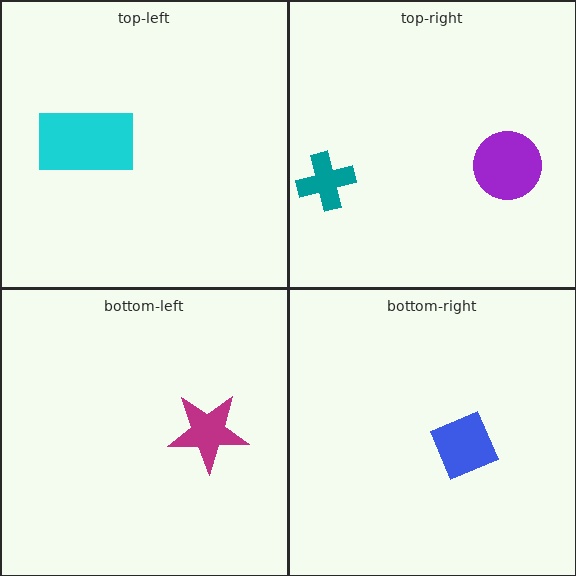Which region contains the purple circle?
The top-right region.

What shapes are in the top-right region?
The purple circle, the teal cross.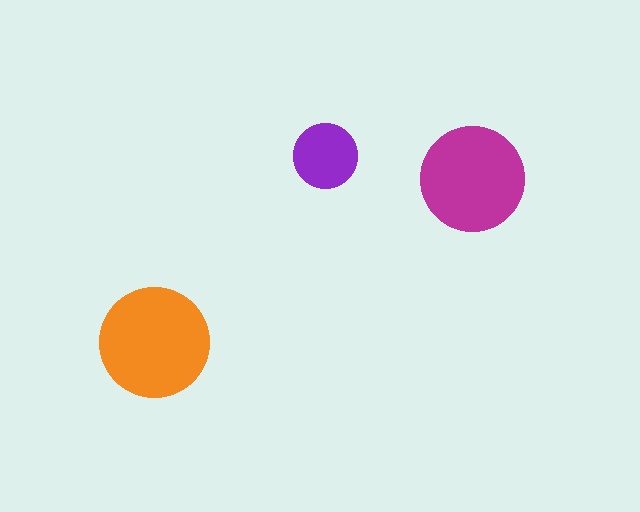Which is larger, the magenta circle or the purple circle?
The magenta one.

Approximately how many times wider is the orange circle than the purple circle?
About 1.5 times wider.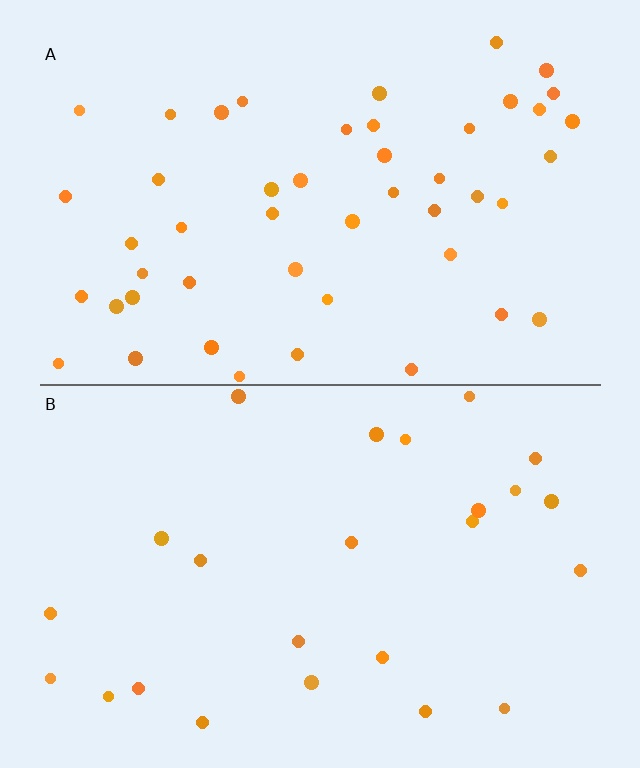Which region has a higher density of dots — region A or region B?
A (the top).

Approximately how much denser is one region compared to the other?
Approximately 2.0× — region A over region B.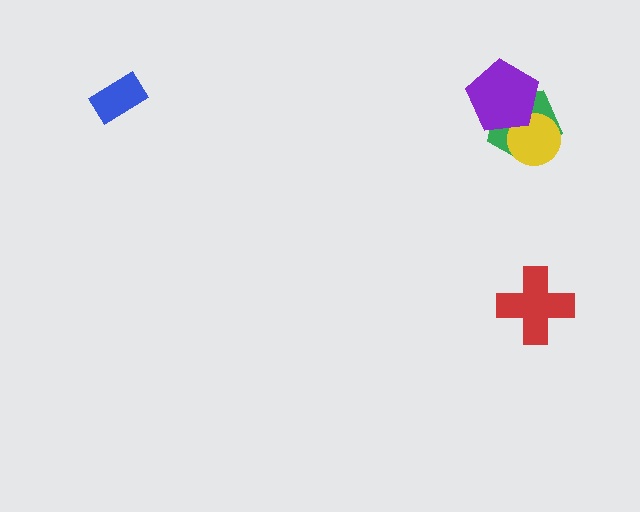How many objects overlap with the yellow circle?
2 objects overlap with the yellow circle.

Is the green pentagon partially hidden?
Yes, it is partially covered by another shape.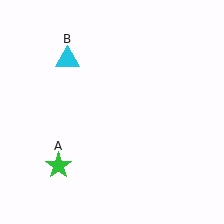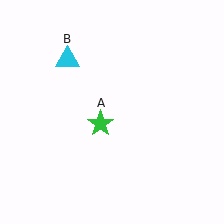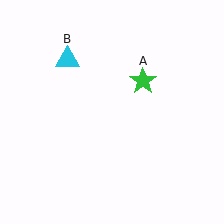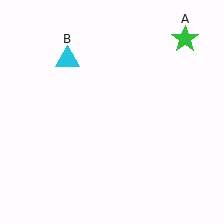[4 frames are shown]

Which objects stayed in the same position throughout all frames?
Cyan triangle (object B) remained stationary.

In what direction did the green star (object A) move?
The green star (object A) moved up and to the right.